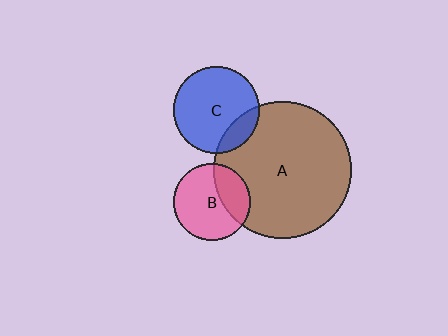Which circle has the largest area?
Circle A (brown).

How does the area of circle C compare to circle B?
Approximately 1.3 times.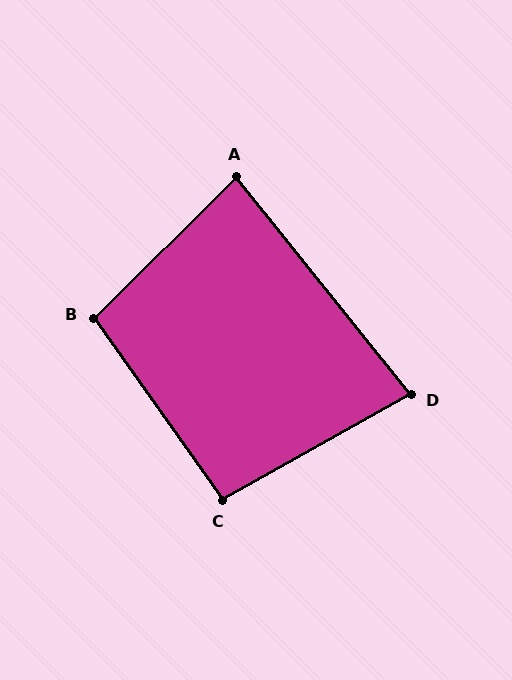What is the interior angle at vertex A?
Approximately 84 degrees (acute).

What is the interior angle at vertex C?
Approximately 96 degrees (obtuse).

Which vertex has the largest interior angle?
B, at approximately 99 degrees.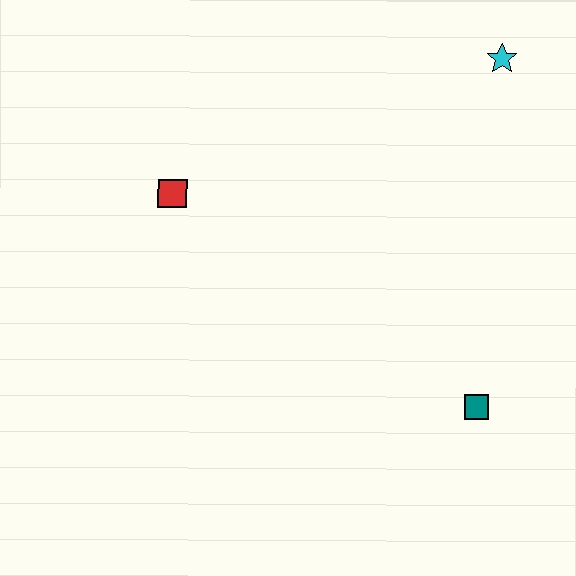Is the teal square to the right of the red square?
Yes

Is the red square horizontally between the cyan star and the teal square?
No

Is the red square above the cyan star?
No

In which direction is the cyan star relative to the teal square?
The cyan star is above the teal square.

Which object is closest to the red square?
The cyan star is closest to the red square.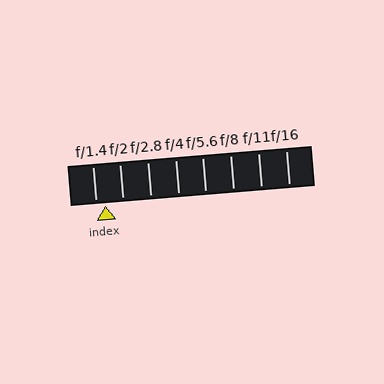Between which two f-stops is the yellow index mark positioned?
The index mark is between f/1.4 and f/2.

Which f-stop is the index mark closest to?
The index mark is closest to f/1.4.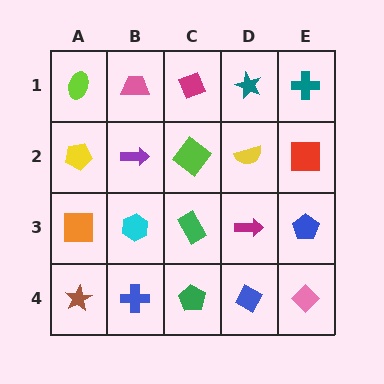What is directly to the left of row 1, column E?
A teal star.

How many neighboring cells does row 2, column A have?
3.